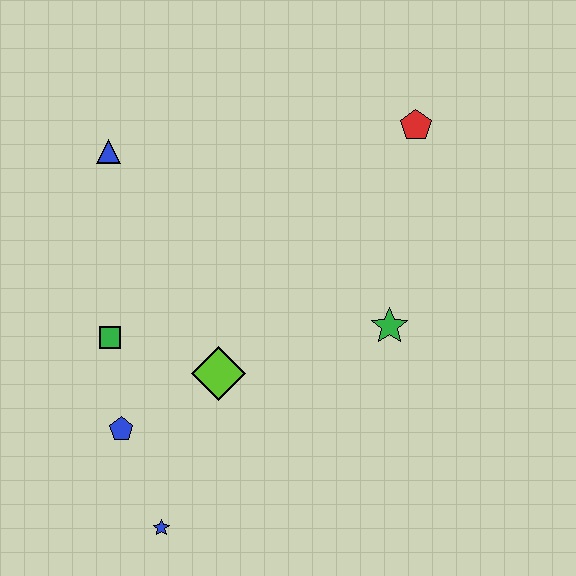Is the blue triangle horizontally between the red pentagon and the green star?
No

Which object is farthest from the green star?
The blue triangle is farthest from the green star.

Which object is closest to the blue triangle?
The green square is closest to the blue triangle.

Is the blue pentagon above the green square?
No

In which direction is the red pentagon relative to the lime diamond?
The red pentagon is above the lime diamond.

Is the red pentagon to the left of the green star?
No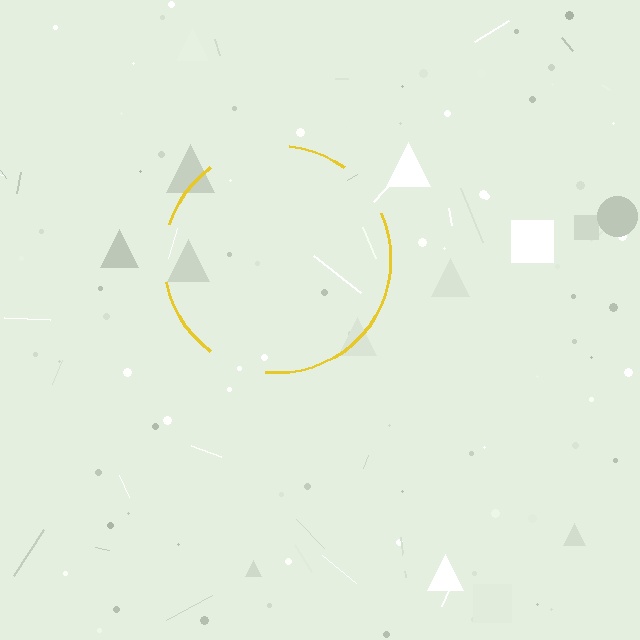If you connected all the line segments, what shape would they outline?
They would outline a circle.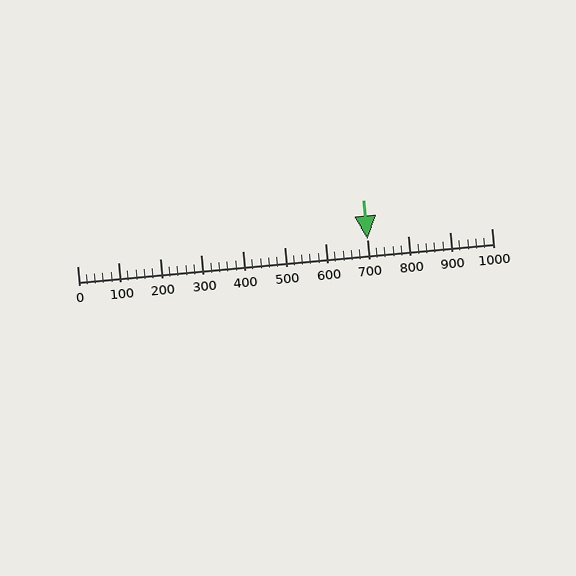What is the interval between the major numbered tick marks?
The major tick marks are spaced 100 units apart.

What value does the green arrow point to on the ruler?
The green arrow points to approximately 701.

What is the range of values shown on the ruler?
The ruler shows values from 0 to 1000.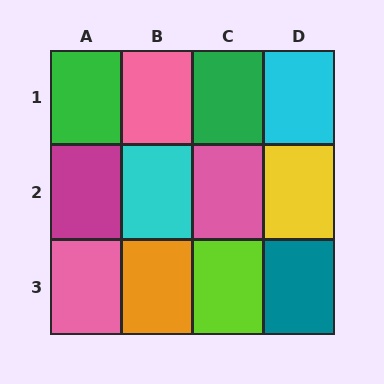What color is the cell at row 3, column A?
Pink.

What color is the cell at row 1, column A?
Green.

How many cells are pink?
3 cells are pink.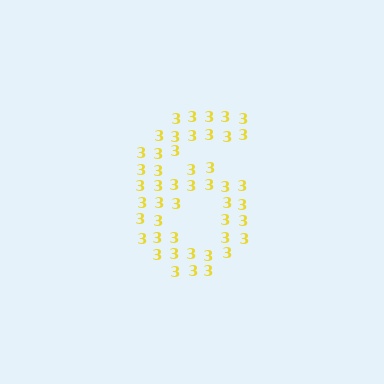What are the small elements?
The small elements are digit 3's.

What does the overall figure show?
The overall figure shows the digit 6.